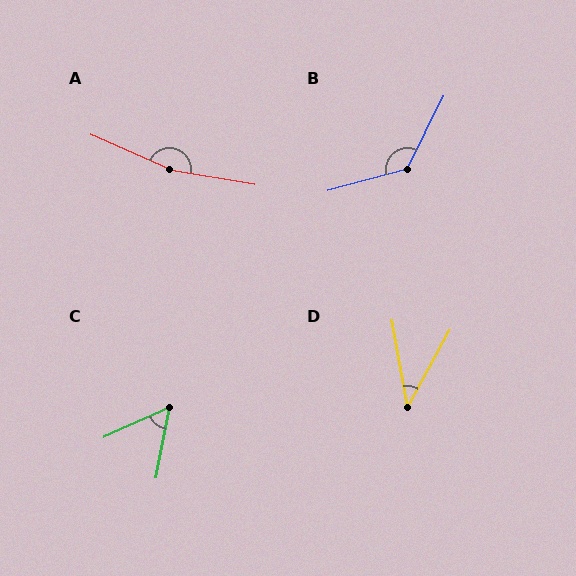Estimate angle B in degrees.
Approximately 132 degrees.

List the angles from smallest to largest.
D (39°), C (55°), B (132°), A (166°).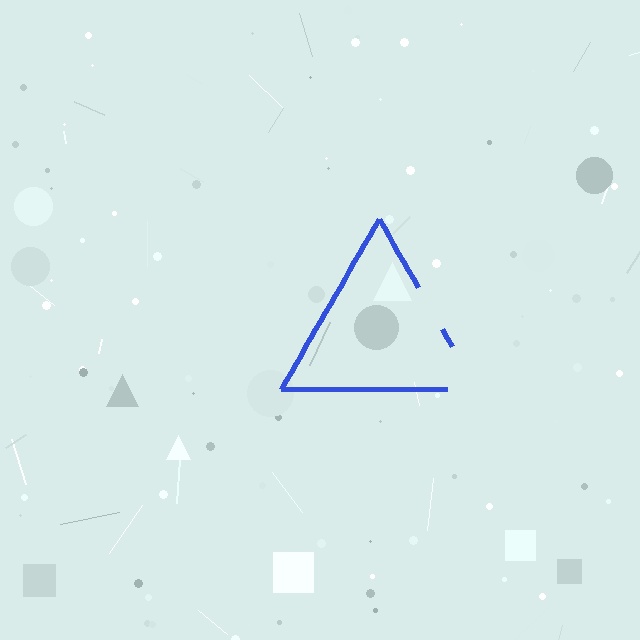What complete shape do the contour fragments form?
The contour fragments form a triangle.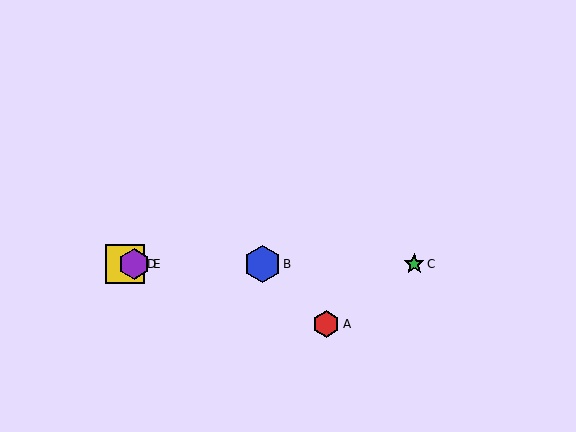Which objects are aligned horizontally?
Objects B, C, D, E are aligned horizontally.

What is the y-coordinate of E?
Object E is at y≈264.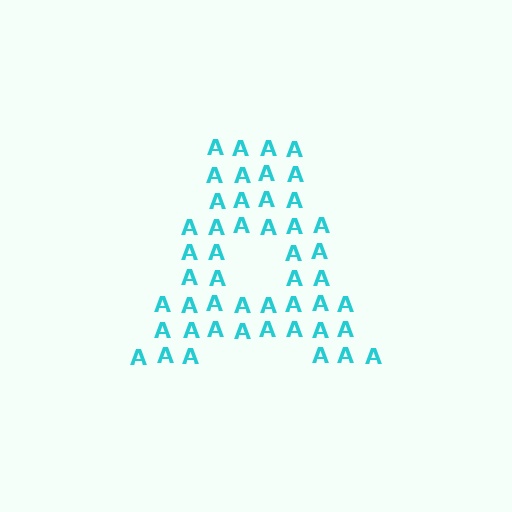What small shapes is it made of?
It is made of small letter A's.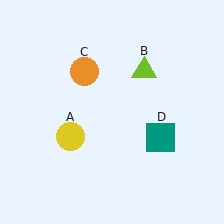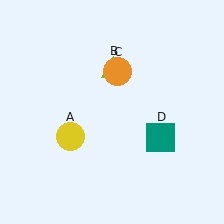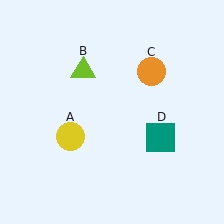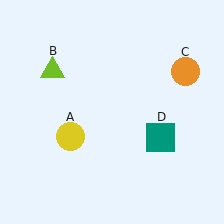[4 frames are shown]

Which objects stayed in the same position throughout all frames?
Yellow circle (object A) and teal square (object D) remained stationary.